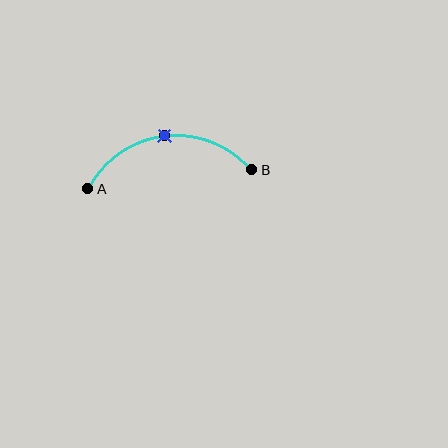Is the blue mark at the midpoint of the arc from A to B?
Yes. The blue mark lies on the arc at equal arc-length from both A and B — it is the arc midpoint.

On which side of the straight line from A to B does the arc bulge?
The arc bulges above the straight line connecting A and B.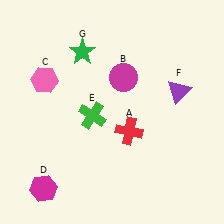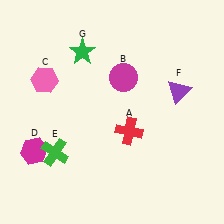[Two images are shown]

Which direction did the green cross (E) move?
The green cross (E) moved left.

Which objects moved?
The objects that moved are: the magenta hexagon (D), the green cross (E).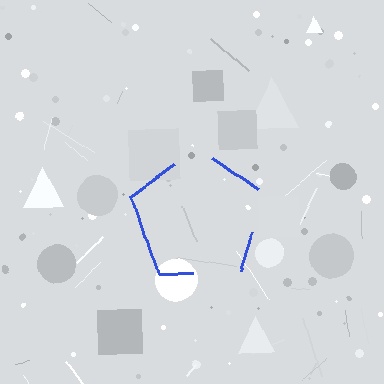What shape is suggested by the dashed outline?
The dashed outline suggests a pentagon.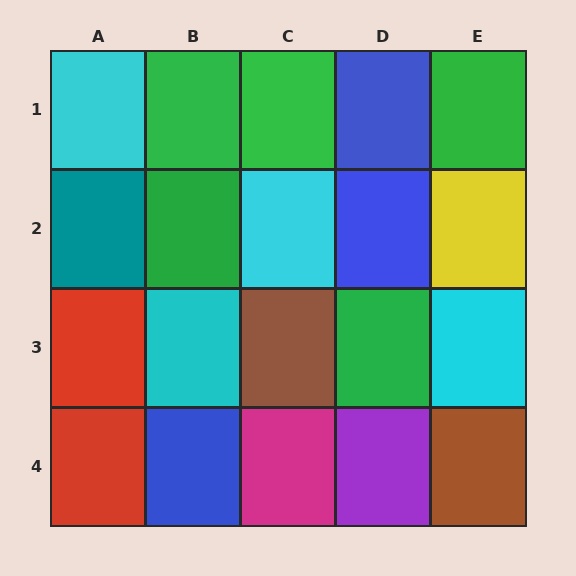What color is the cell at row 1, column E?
Green.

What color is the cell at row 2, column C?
Cyan.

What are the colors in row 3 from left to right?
Red, cyan, brown, green, cyan.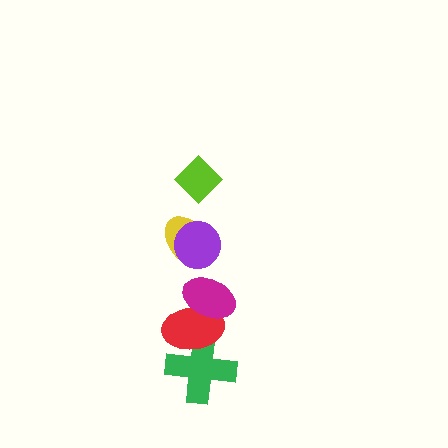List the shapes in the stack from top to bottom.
From top to bottom: the lime diamond, the purple circle, the yellow ellipse, the magenta ellipse, the red ellipse, the green cross.